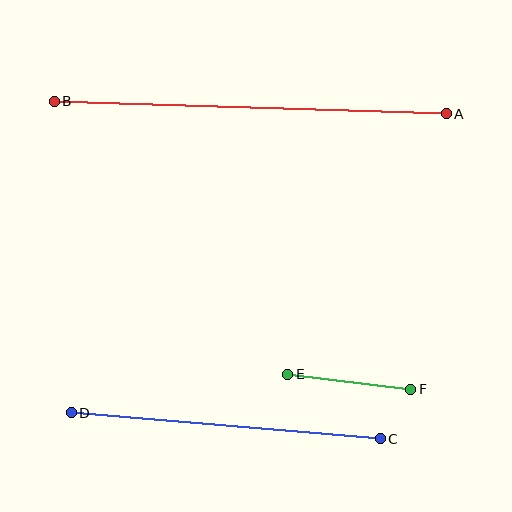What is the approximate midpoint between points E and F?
The midpoint is at approximately (349, 382) pixels.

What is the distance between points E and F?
The distance is approximately 124 pixels.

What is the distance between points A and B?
The distance is approximately 392 pixels.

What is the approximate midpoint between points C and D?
The midpoint is at approximately (226, 426) pixels.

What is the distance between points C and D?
The distance is approximately 310 pixels.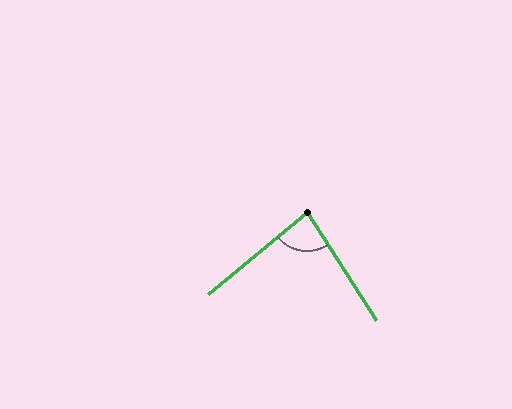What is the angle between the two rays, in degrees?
Approximately 83 degrees.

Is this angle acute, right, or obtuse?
It is acute.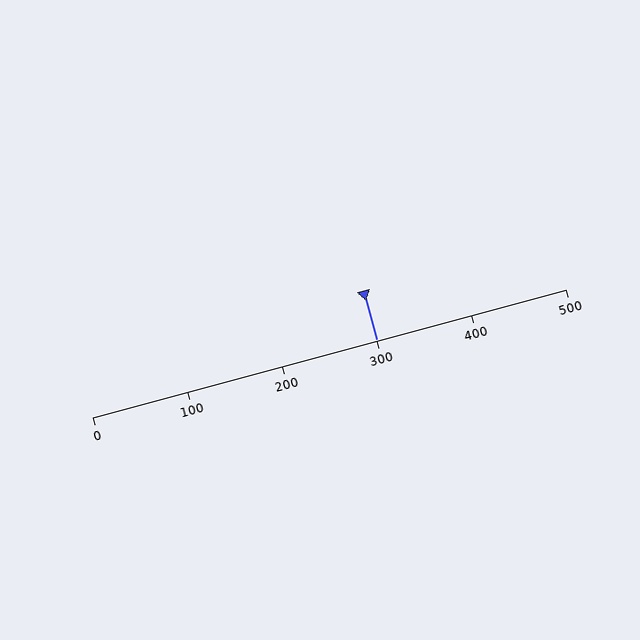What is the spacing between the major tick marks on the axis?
The major ticks are spaced 100 apart.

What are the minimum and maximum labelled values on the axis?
The axis runs from 0 to 500.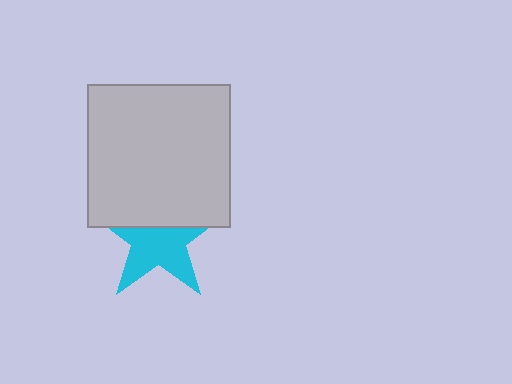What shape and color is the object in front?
The object in front is a light gray square.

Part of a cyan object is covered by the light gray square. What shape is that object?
It is a star.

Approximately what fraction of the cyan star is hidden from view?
Roughly 41% of the cyan star is hidden behind the light gray square.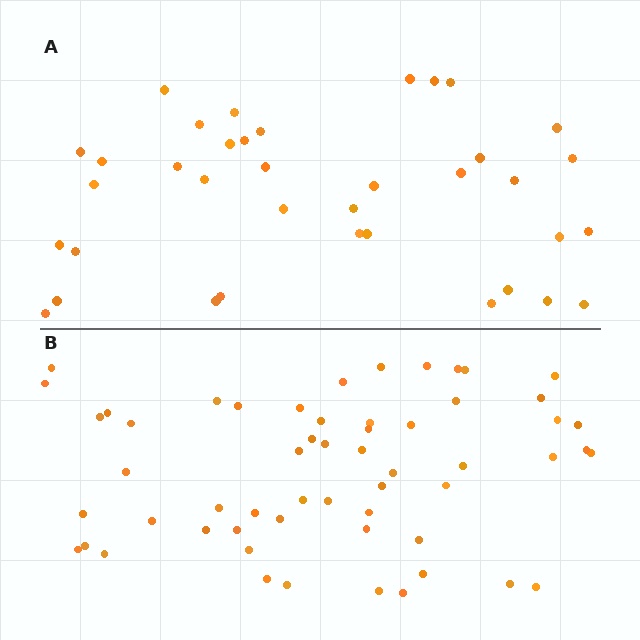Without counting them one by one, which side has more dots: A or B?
Region B (the bottom region) has more dots.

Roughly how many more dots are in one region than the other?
Region B has approximately 20 more dots than region A.